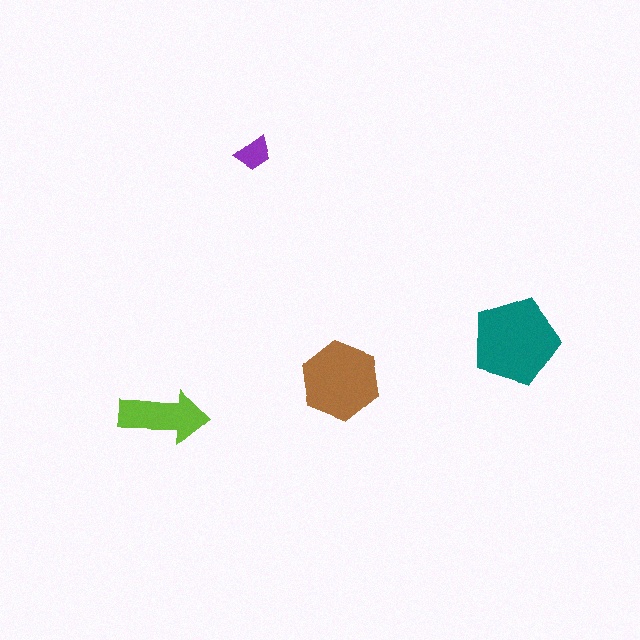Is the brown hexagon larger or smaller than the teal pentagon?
Smaller.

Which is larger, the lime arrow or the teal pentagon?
The teal pentagon.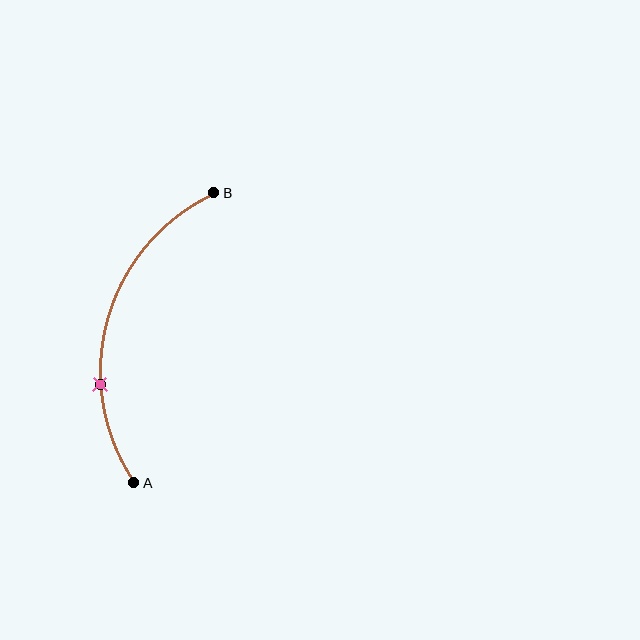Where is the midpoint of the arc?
The arc midpoint is the point on the curve farthest from the straight line joining A and B. It sits to the left of that line.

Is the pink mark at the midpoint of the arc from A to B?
No. The pink mark lies on the arc but is closer to endpoint A. The arc midpoint would be at the point on the curve equidistant along the arc from both A and B.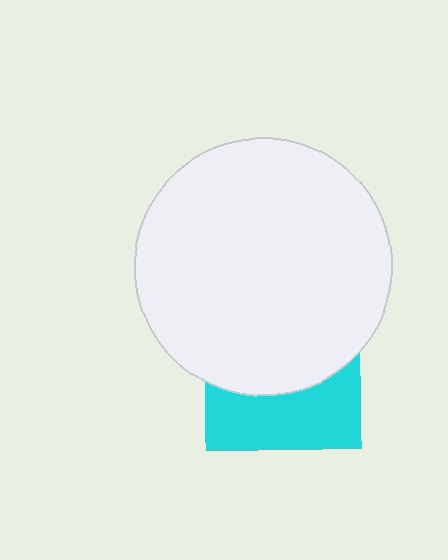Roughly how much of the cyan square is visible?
A small part of it is visible (roughly 41%).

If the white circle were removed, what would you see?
You would see the complete cyan square.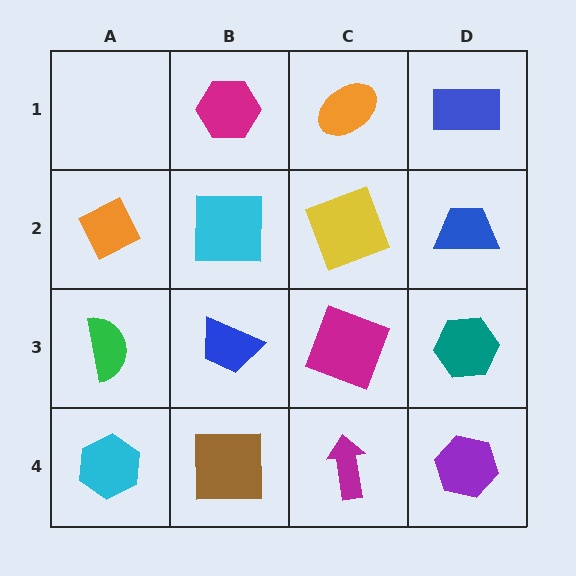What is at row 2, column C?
A yellow square.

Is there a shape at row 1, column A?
No, that cell is empty.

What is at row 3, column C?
A magenta square.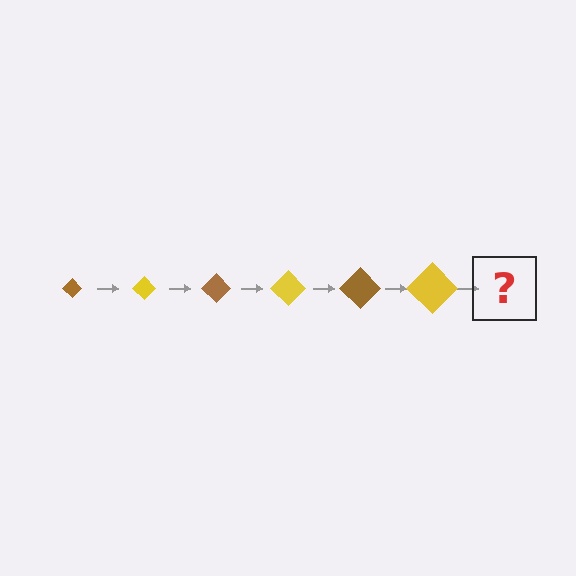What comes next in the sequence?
The next element should be a brown diamond, larger than the previous one.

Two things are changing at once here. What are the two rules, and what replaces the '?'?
The two rules are that the diamond grows larger each step and the color cycles through brown and yellow. The '?' should be a brown diamond, larger than the previous one.